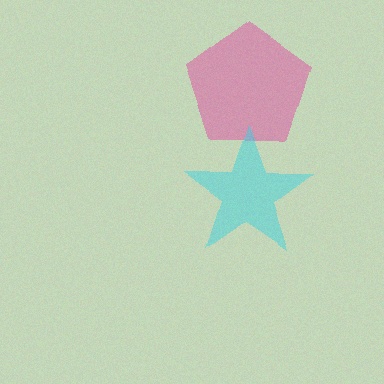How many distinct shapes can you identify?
There are 2 distinct shapes: a pink pentagon, a cyan star.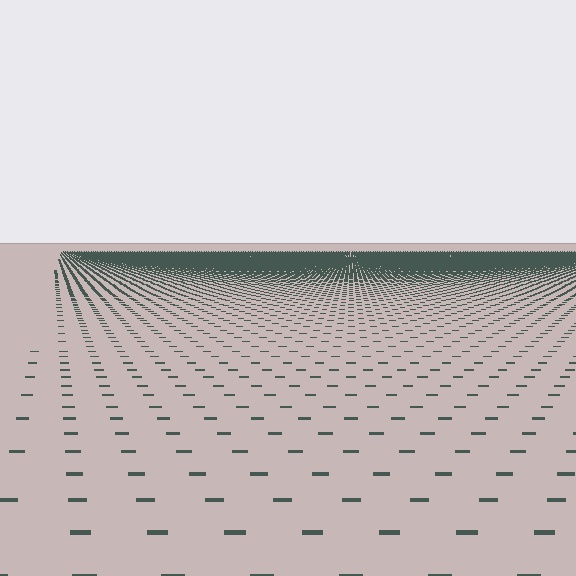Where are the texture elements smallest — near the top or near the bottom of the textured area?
Near the top.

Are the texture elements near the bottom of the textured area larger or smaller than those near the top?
Larger. Near the bottom, elements are closer to the viewer and appear at a bigger on-screen size.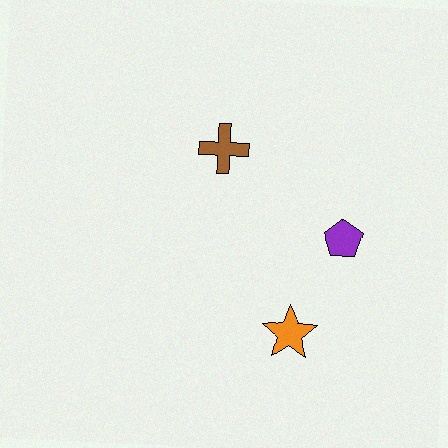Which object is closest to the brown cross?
The purple pentagon is closest to the brown cross.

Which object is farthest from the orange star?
The brown cross is farthest from the orange star.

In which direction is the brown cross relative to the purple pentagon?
The brown cross is to the left of the purple pentagon.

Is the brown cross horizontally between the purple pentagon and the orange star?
No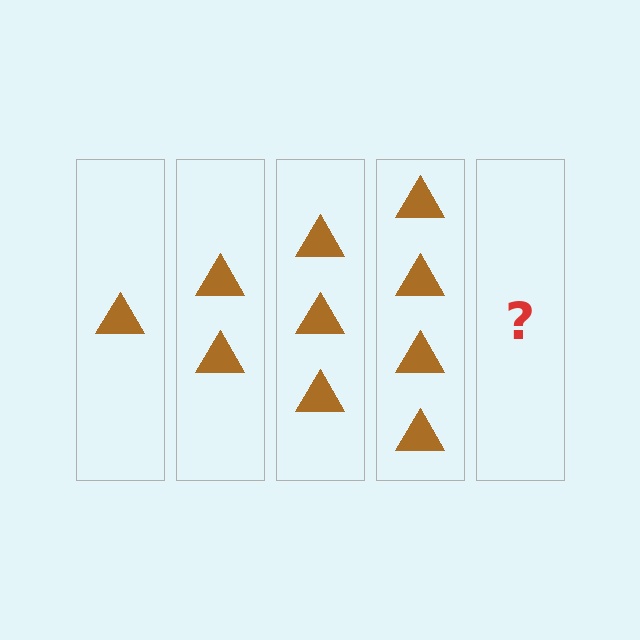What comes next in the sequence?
The next element should be 5 triangles.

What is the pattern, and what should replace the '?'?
The pattern is that each step adds one more triangle. The '?' should be 5 triangles.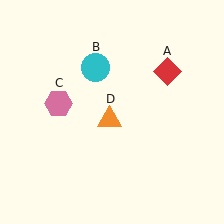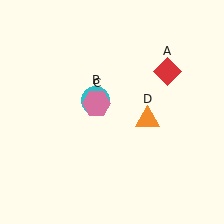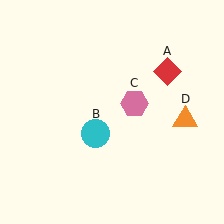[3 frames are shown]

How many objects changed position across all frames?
3 objects changed position: cyan circle (object B), pink hexagon (object C), orange triangle (object D).